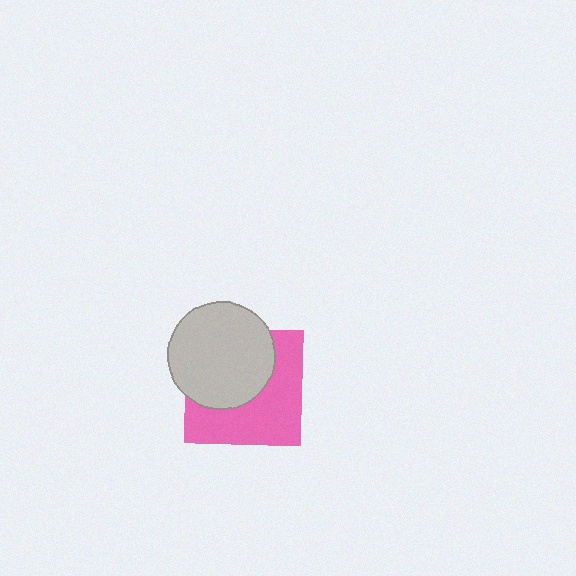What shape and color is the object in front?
The object in front is a light gray circle.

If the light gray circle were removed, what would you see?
You would see the complete pink square.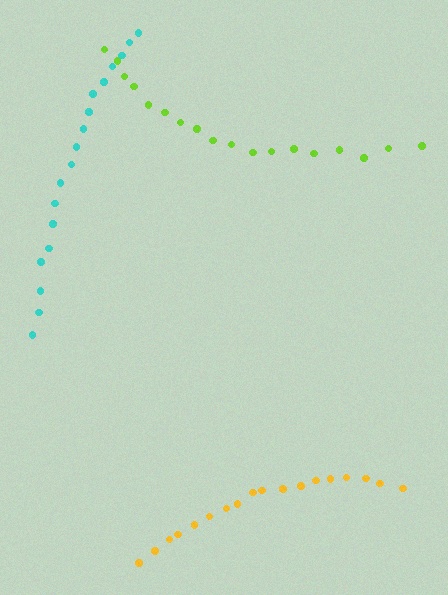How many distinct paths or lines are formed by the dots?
There are 3 distinct paths.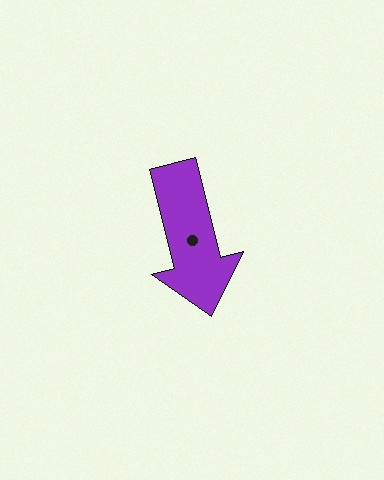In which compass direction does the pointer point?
South.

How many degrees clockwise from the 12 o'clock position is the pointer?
Approximately 166 degrees.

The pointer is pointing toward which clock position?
Roughly 6 o'clock.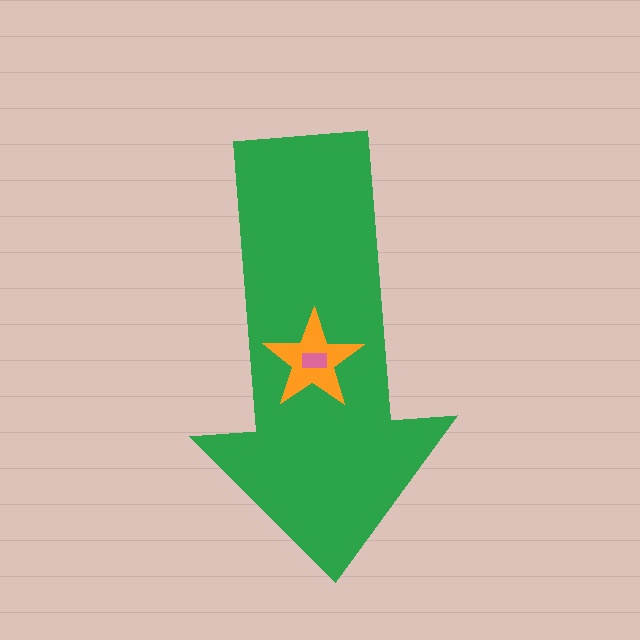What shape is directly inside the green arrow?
The orange star.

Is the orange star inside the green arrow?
Yes.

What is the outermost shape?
The green arrow.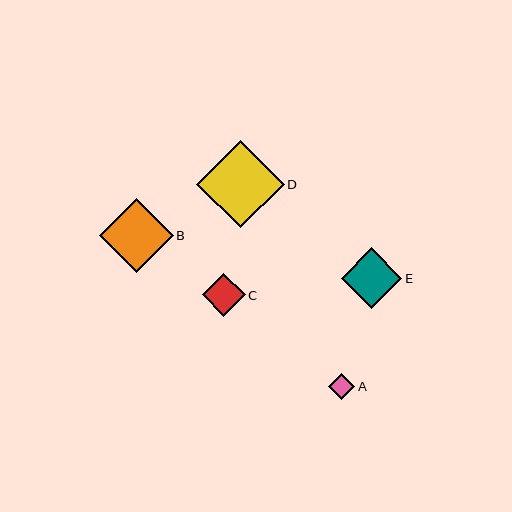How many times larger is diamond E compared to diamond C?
Diamond E is approximately 1.4 times the size of diamond C.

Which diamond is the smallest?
Diamond A is the smallest with a size of approximately 26 pixels.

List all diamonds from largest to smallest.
From largest to smallest: D, B, E, C, A.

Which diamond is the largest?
Diamond D is the largest with a size of approximately 88 pixels.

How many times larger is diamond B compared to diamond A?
Diamond B is approximately 2.8 times the size of diamond A.